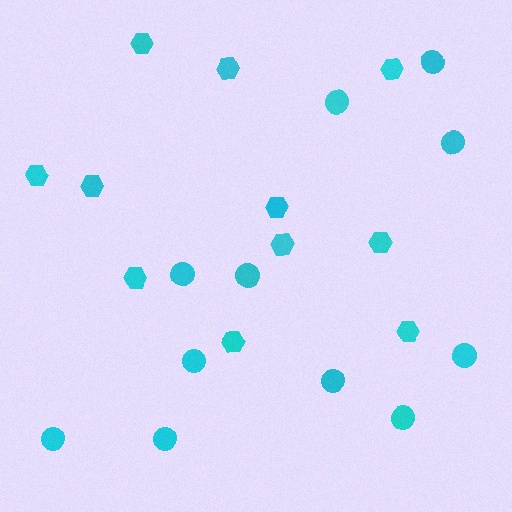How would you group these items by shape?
There are 2 groups: one group of circles (11) and one group of hexagons (11).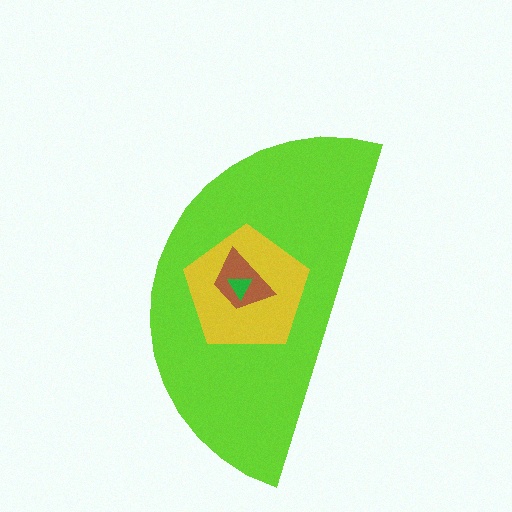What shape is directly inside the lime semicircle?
The yellow pentagon.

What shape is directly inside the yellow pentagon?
The brown trapezoid.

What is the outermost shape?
The lime semicircle.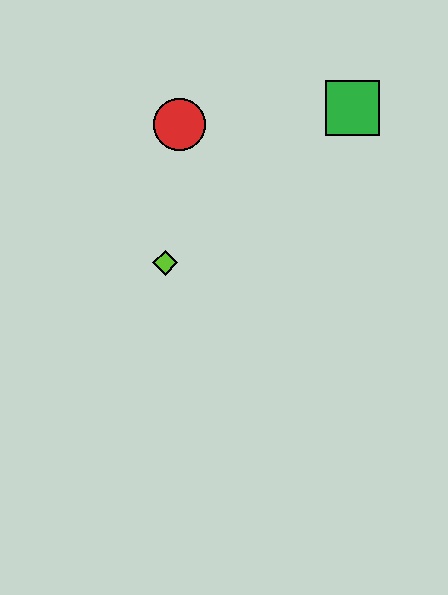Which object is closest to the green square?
The red circle is closest to the green square.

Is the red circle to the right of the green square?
No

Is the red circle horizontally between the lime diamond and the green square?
Yes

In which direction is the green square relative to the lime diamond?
The green square is to the right of the lime diamond.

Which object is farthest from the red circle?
The green square is farthest from the red circle.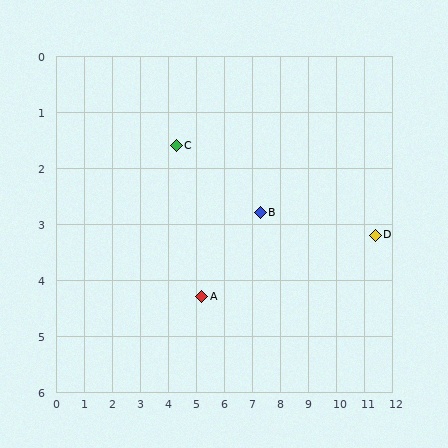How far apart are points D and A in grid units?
Points D and A are about 6.3 grid units apart.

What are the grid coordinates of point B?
Point B is at approximately (7.3, 2.8).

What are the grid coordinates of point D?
Point D is at approximately (11.4, 3.2).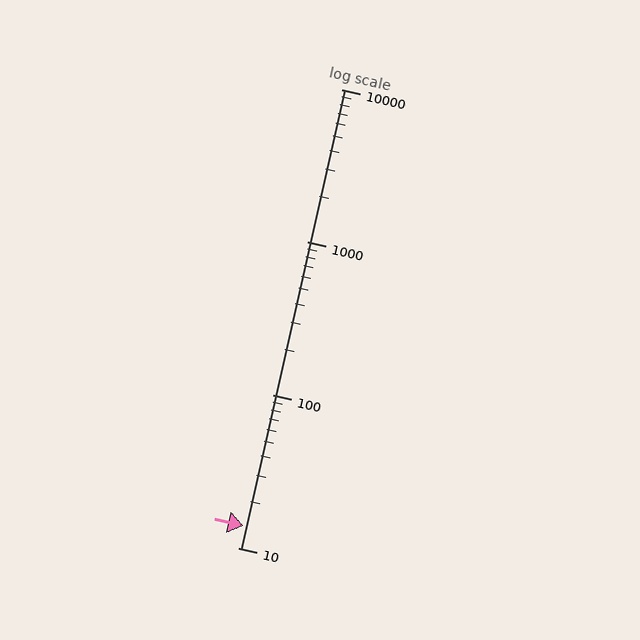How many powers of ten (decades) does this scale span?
The scale spans 3 decades, from 10 to 10000.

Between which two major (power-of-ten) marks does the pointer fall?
The pointer is between 10 and 100.